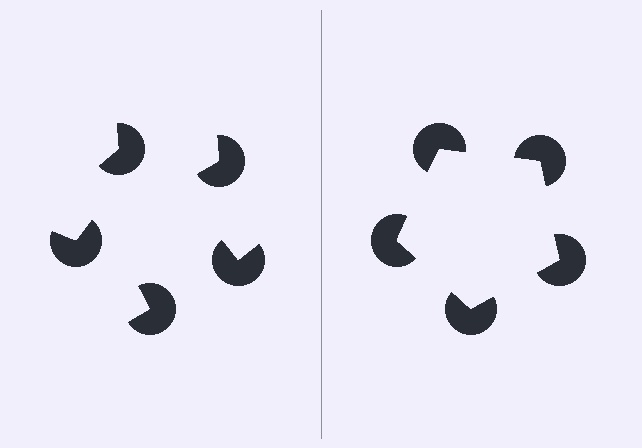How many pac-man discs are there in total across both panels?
10 — 5 on each side.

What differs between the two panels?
The pac-man discs are positioned identically on both sides; only the wedge orientations differ. On the right they align to a pentagon; on the left they are misaligned.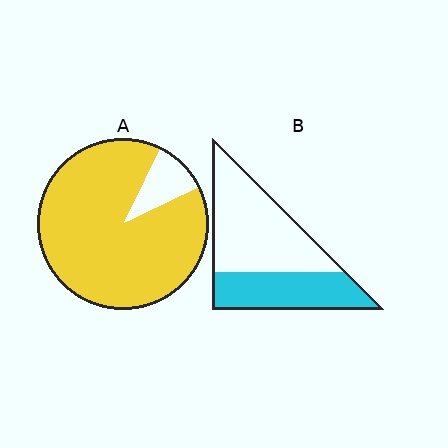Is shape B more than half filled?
No.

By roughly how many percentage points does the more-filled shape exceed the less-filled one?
By roughly 50 percentage points (A over B).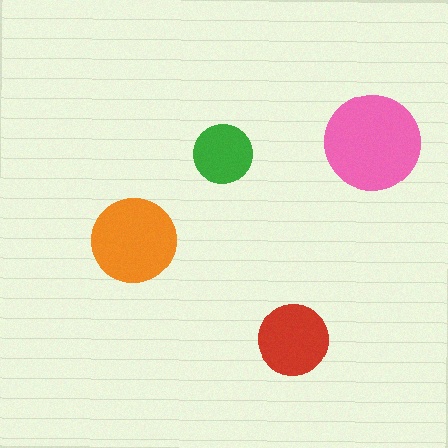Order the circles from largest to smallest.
the pink one, the orange one, the red one, the green one.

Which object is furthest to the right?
The pink circle is rightmost.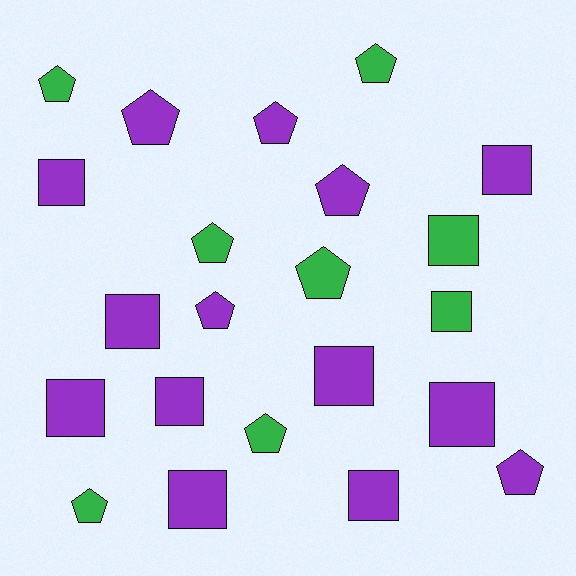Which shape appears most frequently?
Pentagon, with 11 objects.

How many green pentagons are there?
There are 6 green pentagons.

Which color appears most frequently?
Purple, with 14 objects.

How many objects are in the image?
There are 22 objects.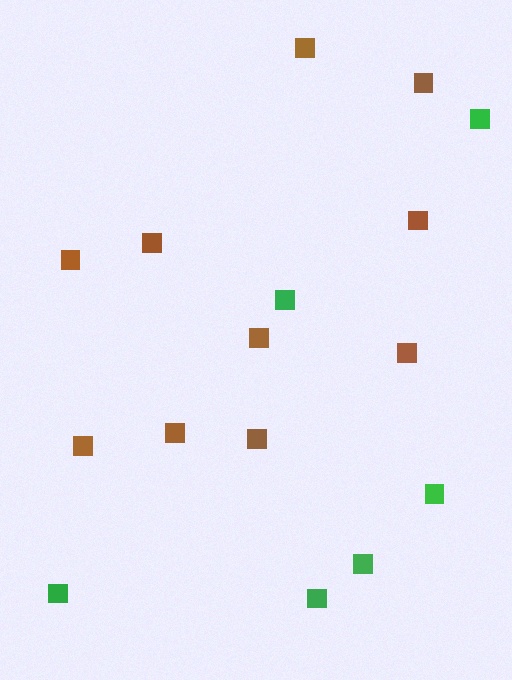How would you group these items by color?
There are 2 groups: one group of green squares (6) and one group of brown squares (10).